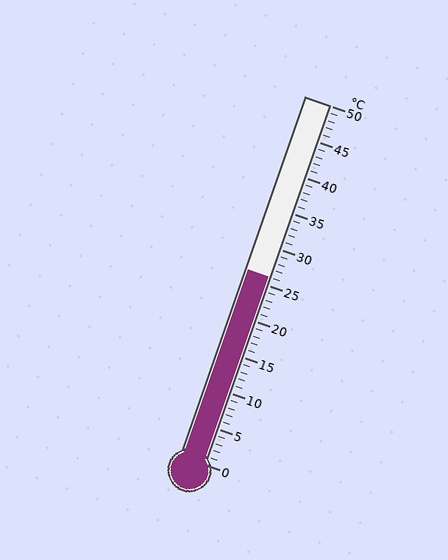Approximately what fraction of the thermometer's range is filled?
The thermometer is filled to approximately 50% of its range.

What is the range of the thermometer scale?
The thermometer scale ranges from 0°C to 50°C.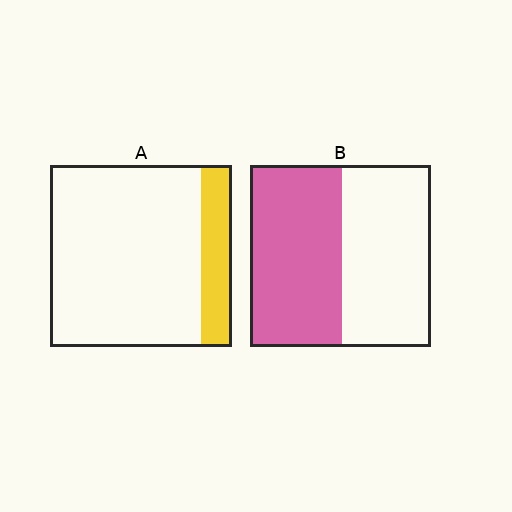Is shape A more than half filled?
No.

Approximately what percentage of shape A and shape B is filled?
A is approximately 15% and B is approximately 50%.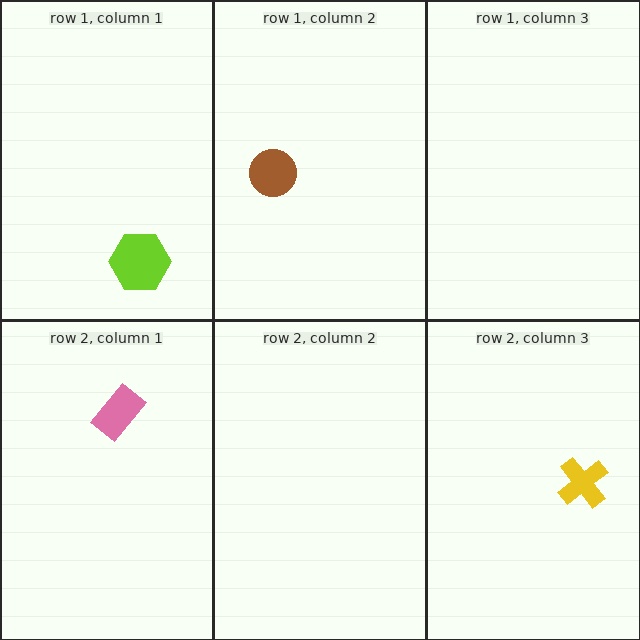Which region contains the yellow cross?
The row 2, column 3 region.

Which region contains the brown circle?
The row 1, column 2 region.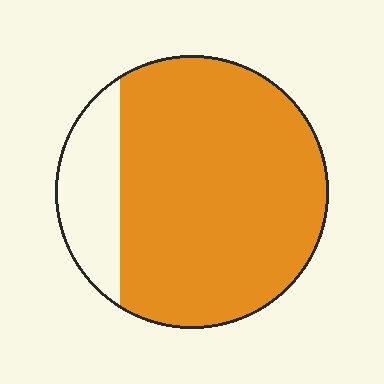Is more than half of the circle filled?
Yes.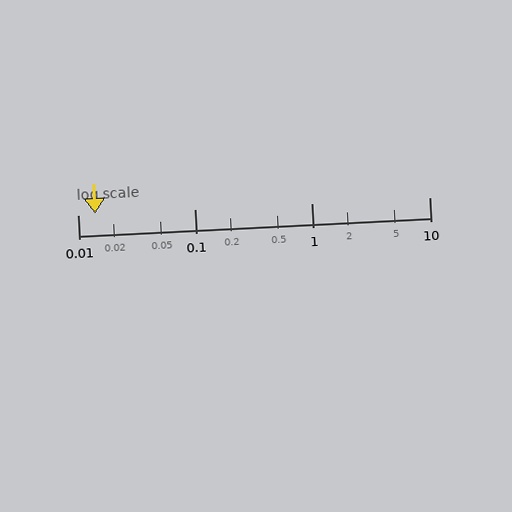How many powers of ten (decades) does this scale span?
The scale spans 3 decades, from 0.01 to 10.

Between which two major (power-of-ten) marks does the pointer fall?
The pointer is between 0.01 and 0.1.